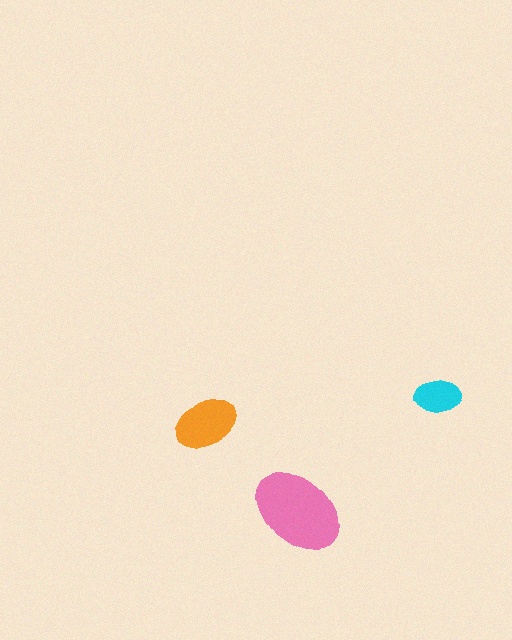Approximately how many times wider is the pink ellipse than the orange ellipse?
About 1.5 times wider.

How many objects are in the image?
There are 3 objects in the image.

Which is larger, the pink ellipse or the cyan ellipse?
The pink one.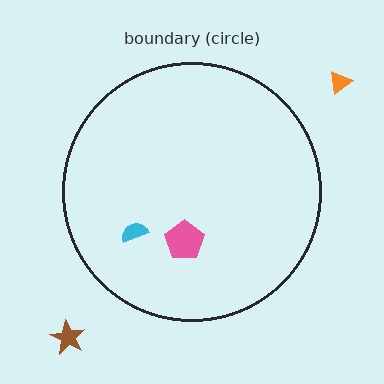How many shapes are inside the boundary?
2 inside, 2 outside.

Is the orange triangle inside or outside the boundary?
Outside.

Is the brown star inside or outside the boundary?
Outside.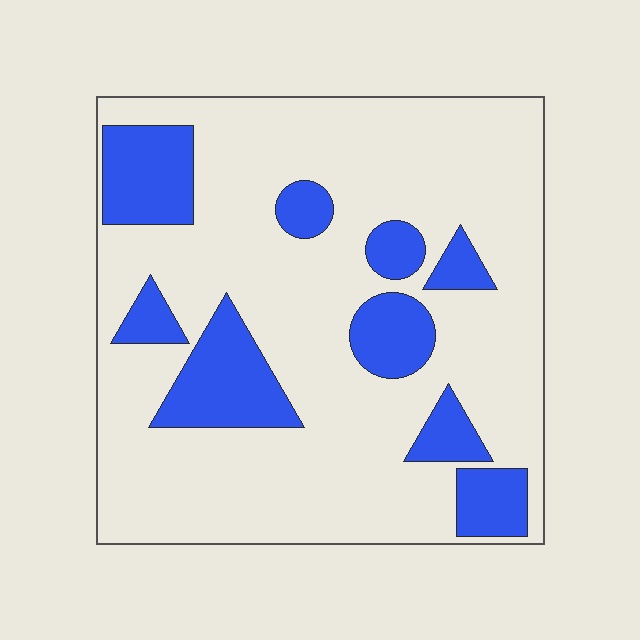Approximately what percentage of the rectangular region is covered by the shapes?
Approximately 25%.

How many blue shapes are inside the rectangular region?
9.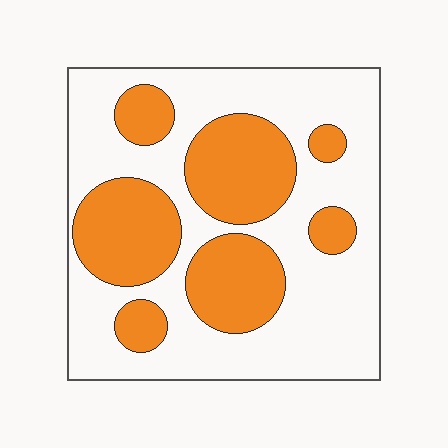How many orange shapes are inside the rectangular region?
7.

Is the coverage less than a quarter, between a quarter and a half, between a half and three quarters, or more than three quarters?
Between a quarter and a half.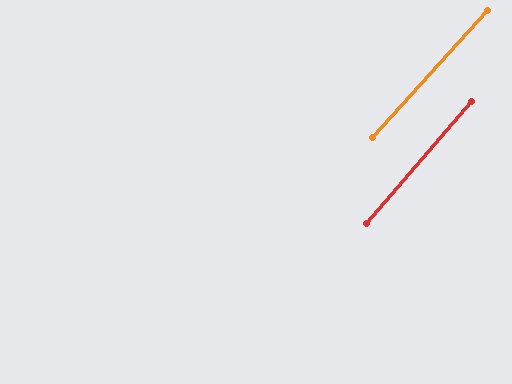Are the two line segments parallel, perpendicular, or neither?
Parallel — their directions differ by only 1.1°.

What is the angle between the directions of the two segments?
Approximately 1 degree.